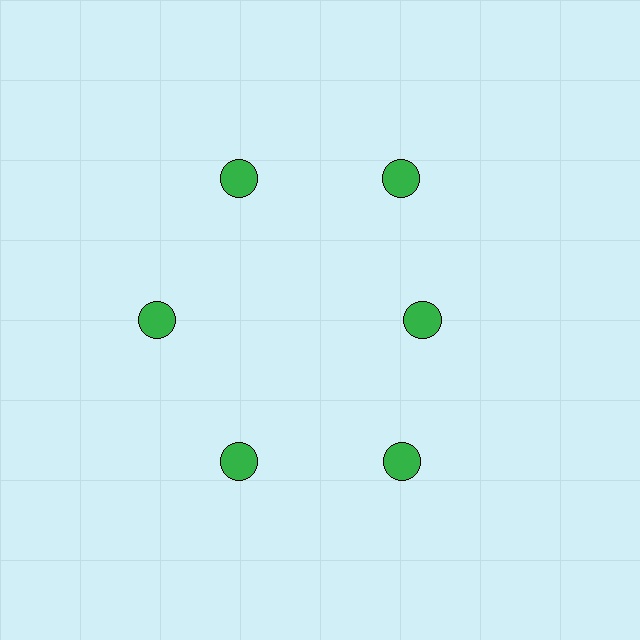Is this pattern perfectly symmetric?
No. The 6 green circles are arranged in a ring, but one element near the 3 o'clock position is pulled inward toward the center, breaking the 6-fold rotational symmetry.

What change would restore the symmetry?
The symmetry would be restored by moving it outward, back onto the ring so that all 6 circles sit at equal angles and equal distance from the center.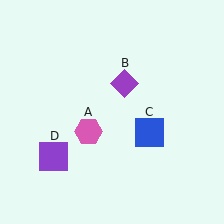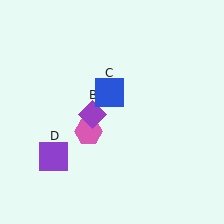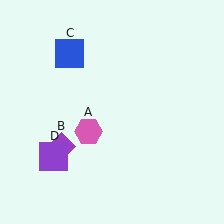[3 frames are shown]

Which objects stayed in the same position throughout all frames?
Pink hexagon (object A) and purple square (object D) remained stationary.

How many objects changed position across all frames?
2 objects changed position: purple diamond (object B), blue square (object C).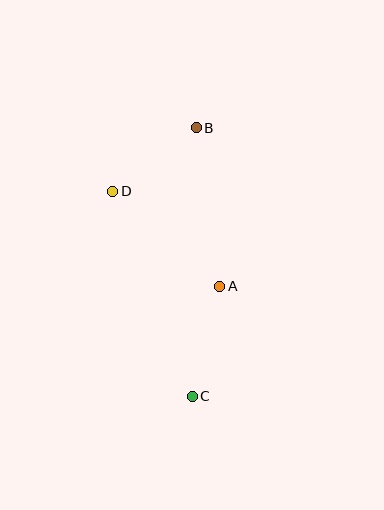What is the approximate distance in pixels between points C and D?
The distance between C and D is approximately 220 pixels.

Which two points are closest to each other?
Points B and D are closest to each other.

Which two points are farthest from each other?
Points B and C are farthest from each other.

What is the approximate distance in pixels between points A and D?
The distance between A and D is approximately 143 pixels.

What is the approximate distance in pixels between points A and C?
The distance between A and C is approximately 114 pixels.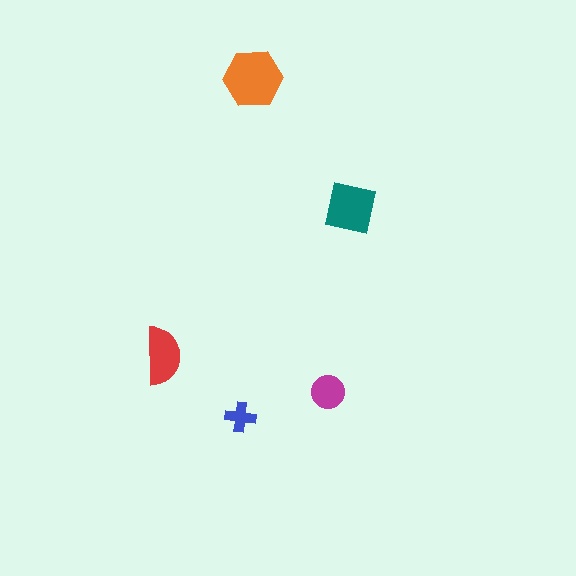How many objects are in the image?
There are 5 objects in the image.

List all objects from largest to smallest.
The orange hexagon, the teal square, the red semicircle, the magenta circle, the blue cross.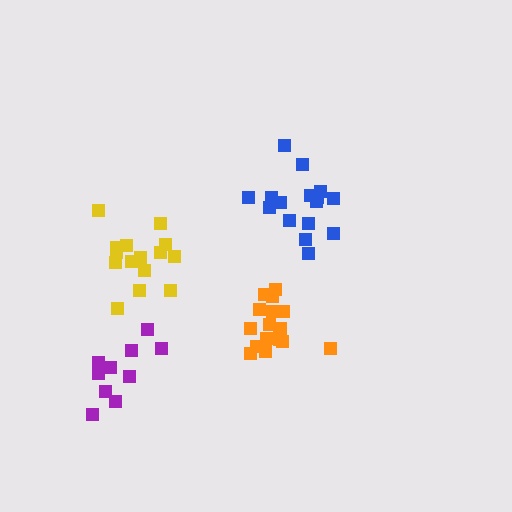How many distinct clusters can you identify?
There are 4 distinct clusters.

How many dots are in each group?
Group 1: 15 dots, Group 2: 16 dots, Group 3: 10 dots, Group 4: 16 dots (57 total).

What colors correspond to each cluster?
The clusters are colored: yellow, orange, purple, blue.